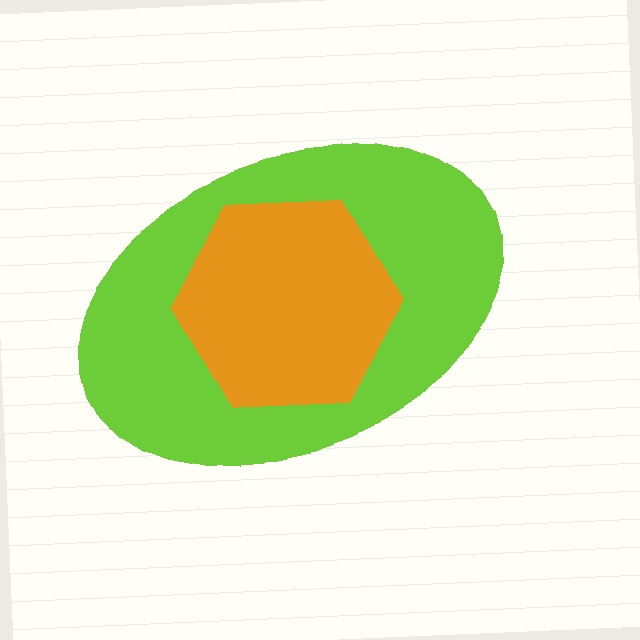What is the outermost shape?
The lime ellipse.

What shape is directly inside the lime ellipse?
The orange hexagon.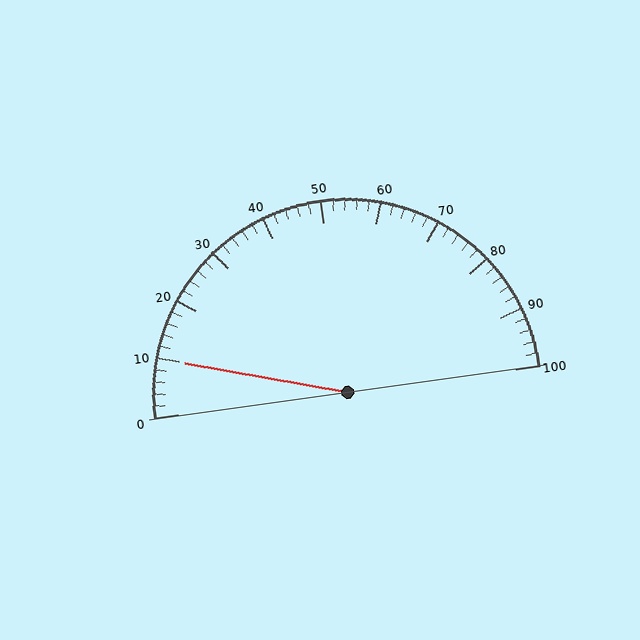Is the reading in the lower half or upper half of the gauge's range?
The reading is in the lower half of the range (0 to 100).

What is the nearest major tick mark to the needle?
The nearest major tick mark is 10.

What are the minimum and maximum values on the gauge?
The gauge ranges from 0 to 100.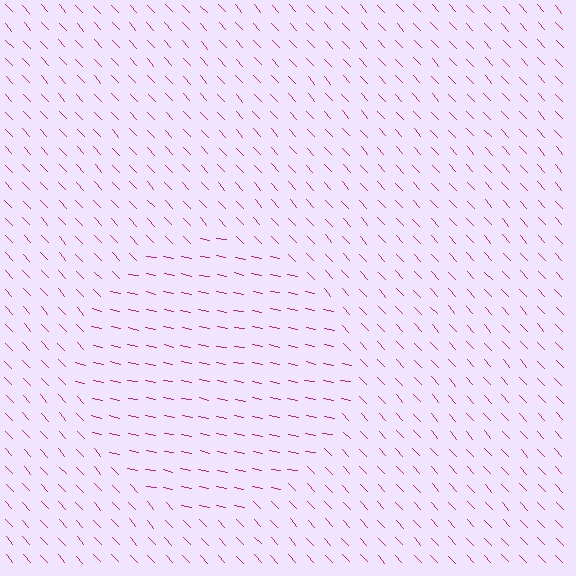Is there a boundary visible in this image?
Yes, there is a texture boundary formed by a change in line orientation.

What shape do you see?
I see a circle.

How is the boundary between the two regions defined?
The boundary is defined purely by a change in line orientation (approximately 36 degrees difference). All lines are the same color and thickness.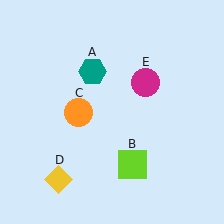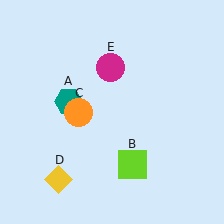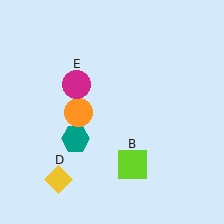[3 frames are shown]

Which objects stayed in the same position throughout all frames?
Lime square (object B) and orange circle (object C) and yellow diamond (object D) remained stationary.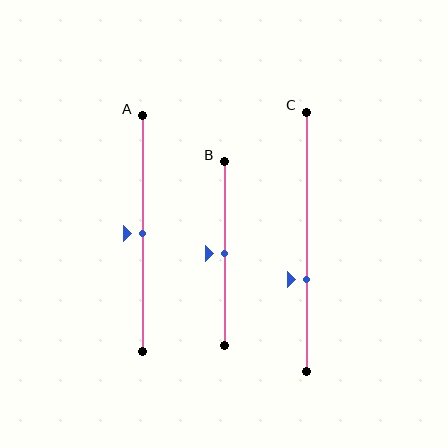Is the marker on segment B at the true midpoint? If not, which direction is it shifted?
Yes, the marker on segment B is at the true midpoint.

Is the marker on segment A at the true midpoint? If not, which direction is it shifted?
Yes, the marker on segment A is at the true midpoint.